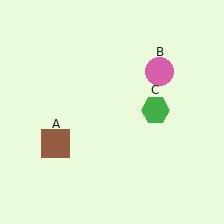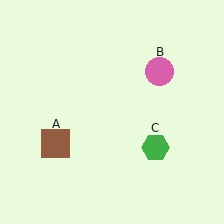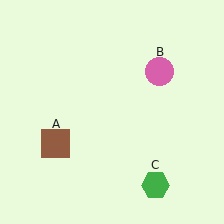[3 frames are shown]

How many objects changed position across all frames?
1 object changed position: green hexagon (object C).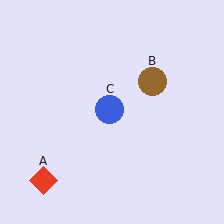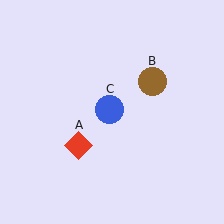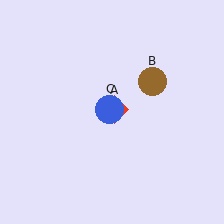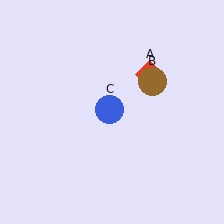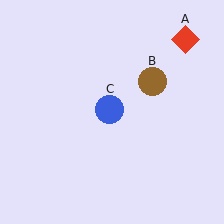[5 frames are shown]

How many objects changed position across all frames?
1 object changed position: red diamond (object A).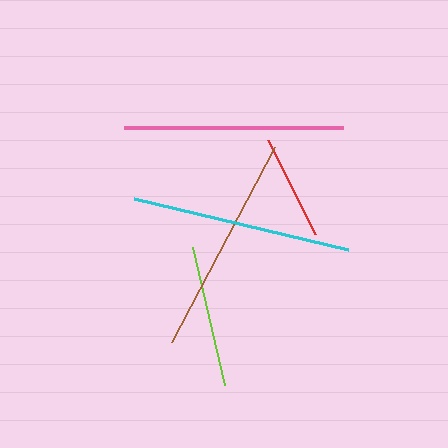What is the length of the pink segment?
The pink segment is approximately 219 pixels long.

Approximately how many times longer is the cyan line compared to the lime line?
The cyan line is approximately 1.6 times the length of the lime line.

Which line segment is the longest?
The brown line is the longest at approximately 221 pixels.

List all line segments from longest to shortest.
From longest to shortest: brown, cyan, pink, lime, red.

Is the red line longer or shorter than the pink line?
The pink line is longer than the red line.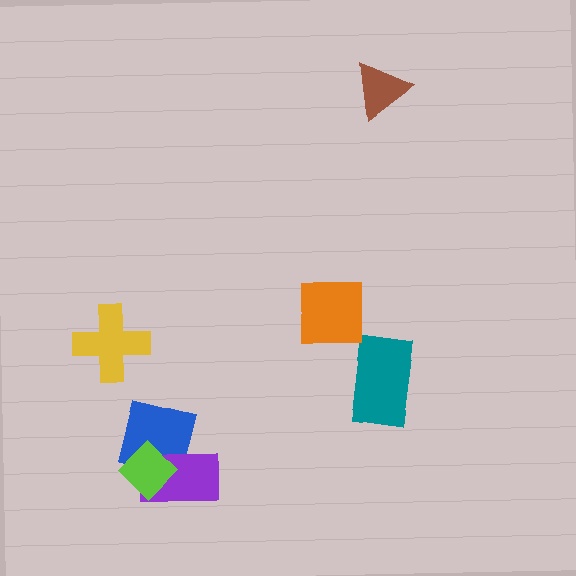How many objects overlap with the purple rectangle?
2 objects overlap with the purple rectangle.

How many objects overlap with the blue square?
2 objects overlap with the blue square.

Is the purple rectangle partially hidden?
Yes, it is partially covered by another shape.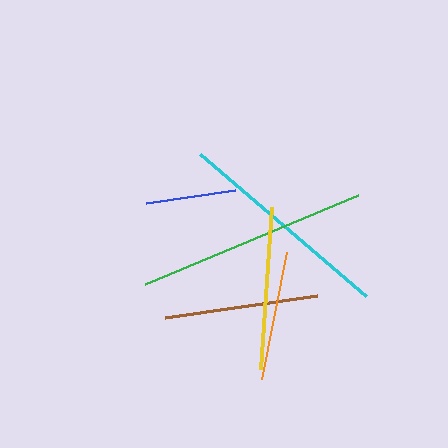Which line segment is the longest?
The green line is the longest at approximately 231 pixels.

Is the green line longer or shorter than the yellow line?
The green line is longer than the yellow line.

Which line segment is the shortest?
The blue line is the shortest at approximately 91 pixels.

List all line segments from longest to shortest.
From longest to shortest: green, cyan, yellow, brown, orange, blue.